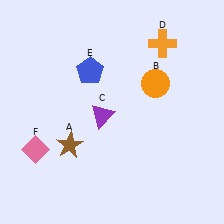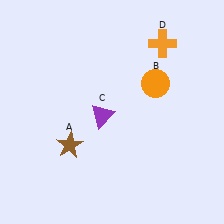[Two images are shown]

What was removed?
The pink diamond (F), the blue pentagon (E) were removed in Image 2.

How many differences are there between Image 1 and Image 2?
There are 2 differences between the two images.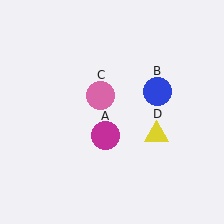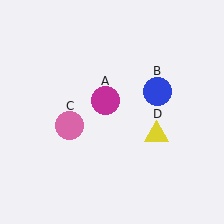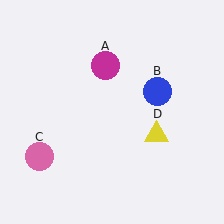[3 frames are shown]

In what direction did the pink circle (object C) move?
The pink circle (object C) moved down and to the left.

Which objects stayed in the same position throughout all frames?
Blue circle (object B) and yellow triangle (object D) remained stationary.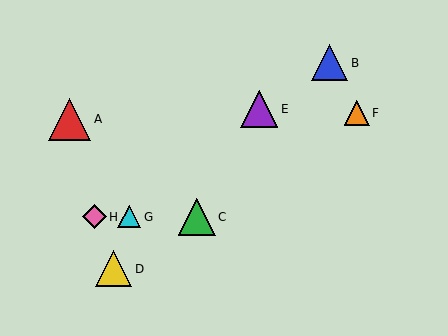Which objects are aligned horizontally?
Objects C, G, H are aligned horizontally.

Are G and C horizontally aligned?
Yes, both are at y≈217.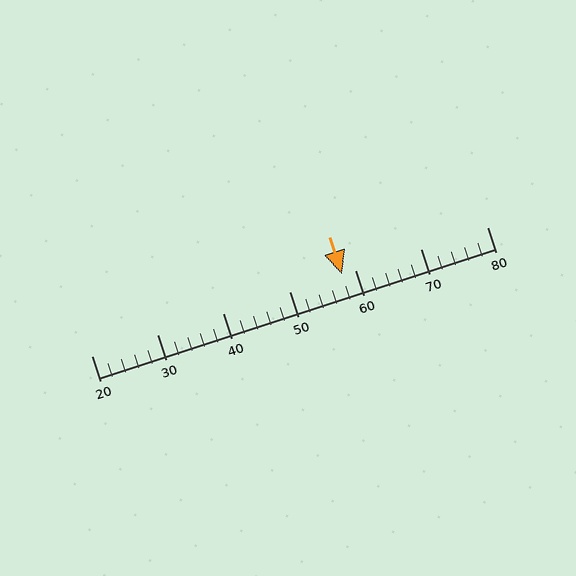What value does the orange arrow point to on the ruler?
The orange arrow points to approximately 58.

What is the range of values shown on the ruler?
The ruler shows values from 20 to 80.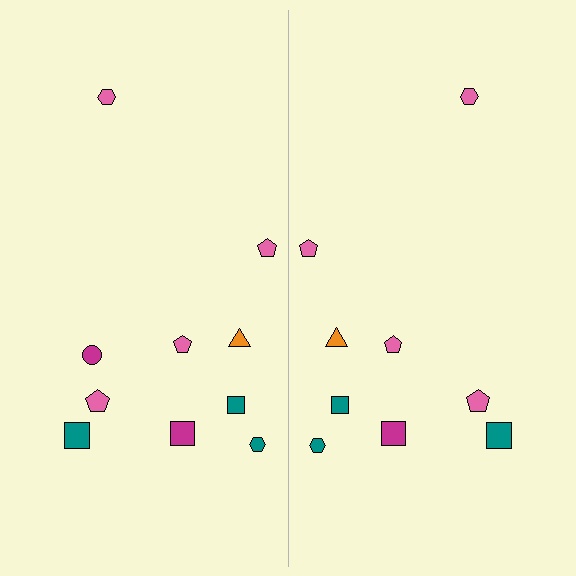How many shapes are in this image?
There are 19 shapes in this image.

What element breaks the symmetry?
A magenta circle is missing from the right side.